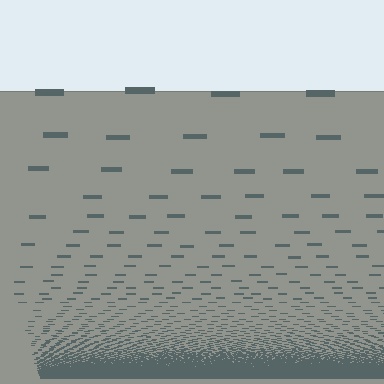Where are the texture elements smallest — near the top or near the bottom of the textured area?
Near the bottom.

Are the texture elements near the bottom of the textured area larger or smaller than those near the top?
Smaller. The gradient is inverted — elements near the bottom are smaller and denser.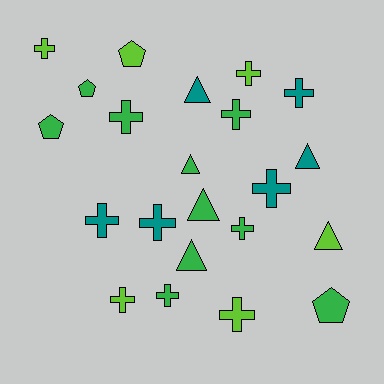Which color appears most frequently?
Green, with 10 objects.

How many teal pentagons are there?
There are no teal pentagons.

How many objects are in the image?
There are 22 objects.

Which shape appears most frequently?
Cross, with 12 objects.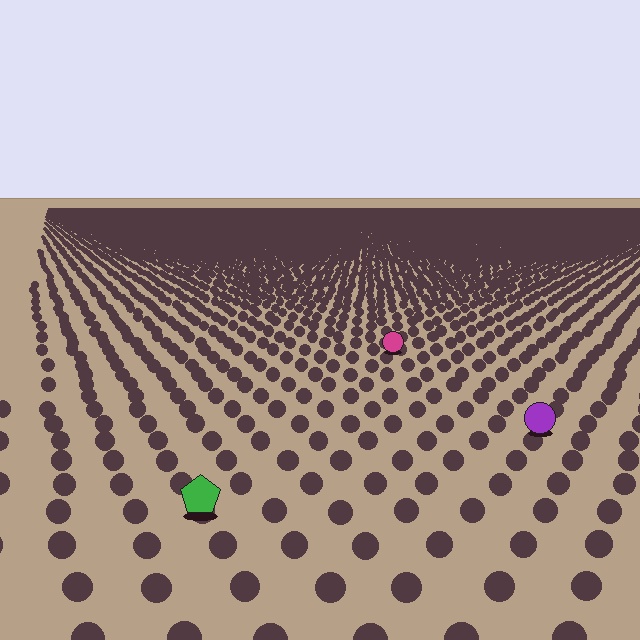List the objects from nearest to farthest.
From nearest to farthest: the green pentagon, the purple circle, the magenta circle.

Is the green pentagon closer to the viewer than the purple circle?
Yes. The green pentagon is closer — you can tell from the texture gradient: the ground texture is coarser near it.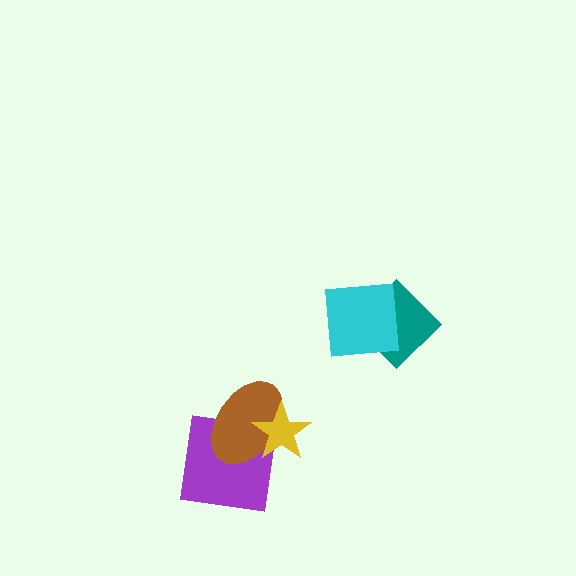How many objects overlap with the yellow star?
2 objects overlap with the yellow star.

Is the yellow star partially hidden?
No, no other shape covers it.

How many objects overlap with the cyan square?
1 object overlaps with the cyan square.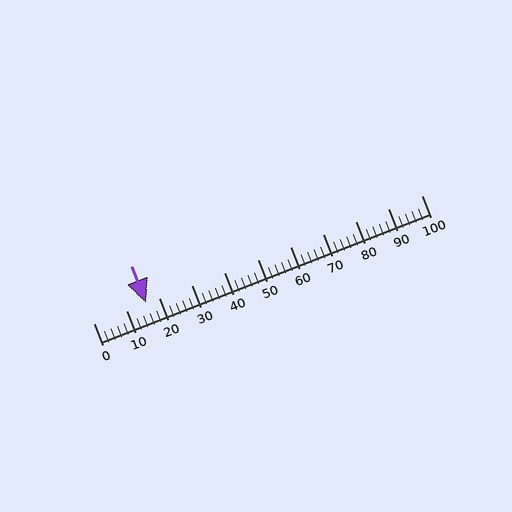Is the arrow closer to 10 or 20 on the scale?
The arrow is closer to 20.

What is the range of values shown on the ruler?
The ruler shows values from 0 to 100.